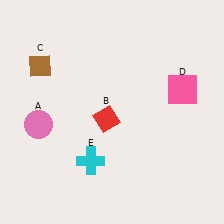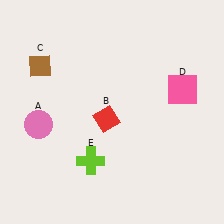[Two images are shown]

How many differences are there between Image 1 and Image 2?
There is 1 difference between the two images.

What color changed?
The cross (E) changed from cyan in Image 1 to lime in Image 2.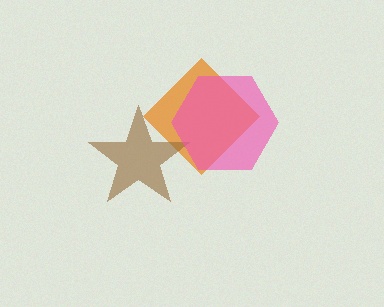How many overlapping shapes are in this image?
There are 3 overlapping shapes in the image.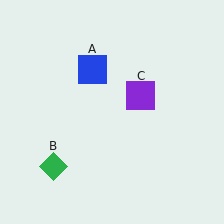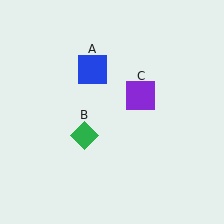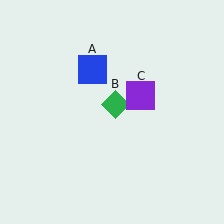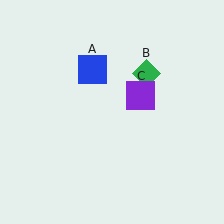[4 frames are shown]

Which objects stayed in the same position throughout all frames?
Blue square (object A) and purple square (object C) remained stationary.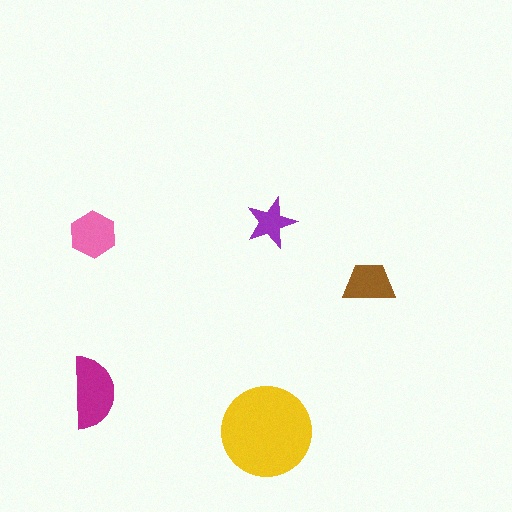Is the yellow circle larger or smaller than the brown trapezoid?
Larger.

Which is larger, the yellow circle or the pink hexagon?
The yellow circle.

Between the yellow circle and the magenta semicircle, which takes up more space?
The yellow circle.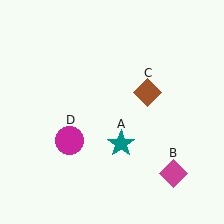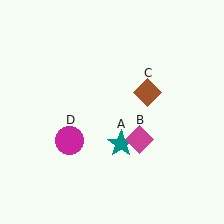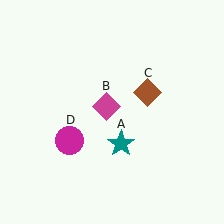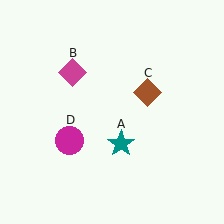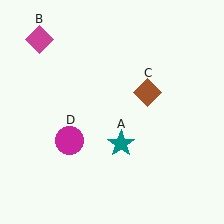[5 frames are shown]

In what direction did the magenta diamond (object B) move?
The magenta diamond (object B) moved up and to the left.